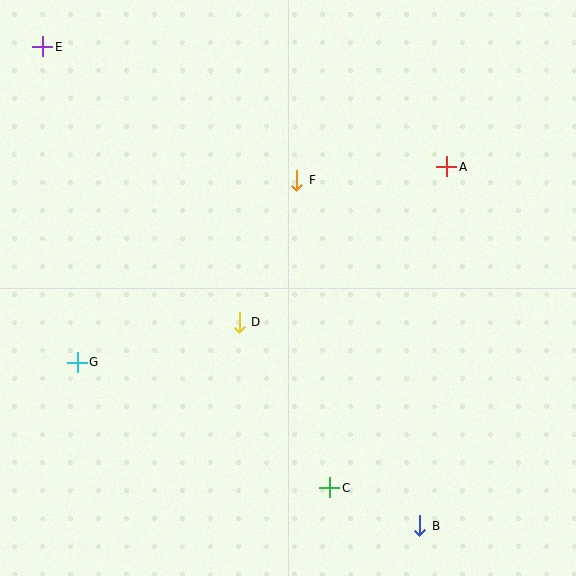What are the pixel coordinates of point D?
Point D is at (239, 322).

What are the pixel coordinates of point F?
Point F is at (297, 180).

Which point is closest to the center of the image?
Point D at (239, 322) is closest to the center.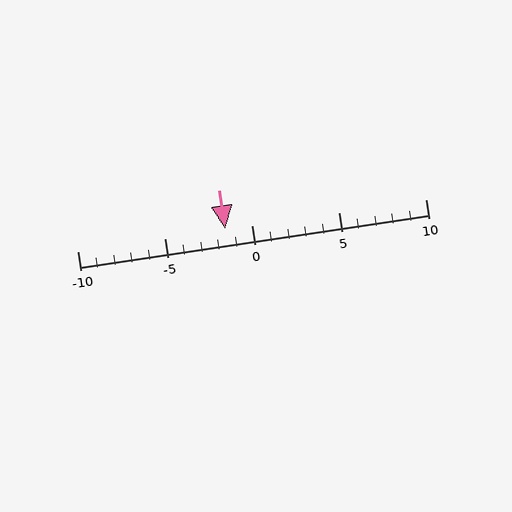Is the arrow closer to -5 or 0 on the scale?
The arrow is closer to 0.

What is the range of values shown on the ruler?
The ruler shows values from -10 to 10.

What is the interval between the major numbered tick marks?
The major tick marks are spaced 5 units apart.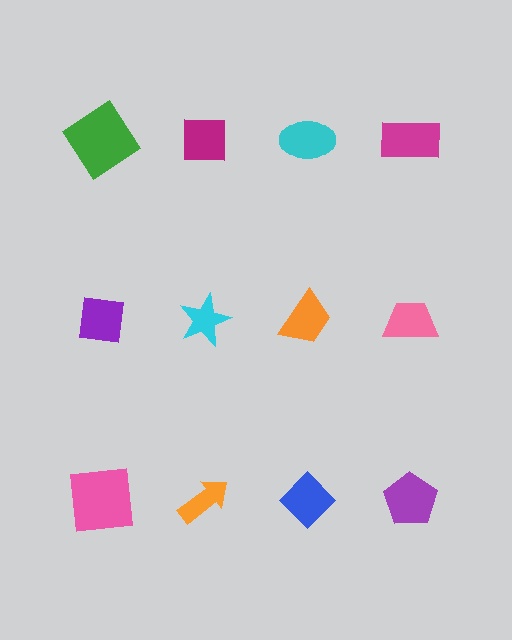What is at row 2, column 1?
A purple square.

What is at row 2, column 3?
An orange trapezoid.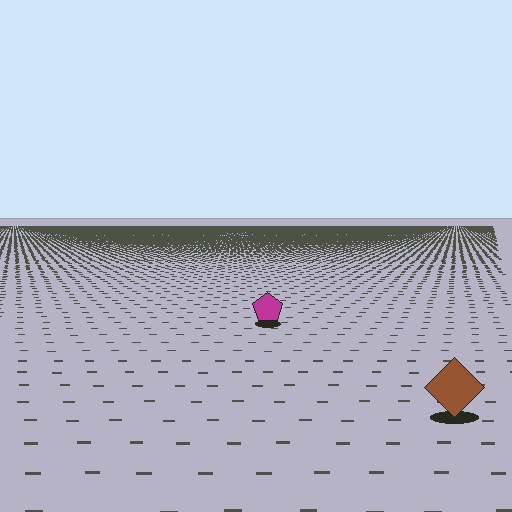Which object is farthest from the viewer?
The magenta pentagon is farthest from the viewer. It appears smaller and the ground texture around it is denser.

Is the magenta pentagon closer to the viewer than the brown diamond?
No. The brown diamond is closer — you can tell from the texture gradient: the ground texture is coarser near it.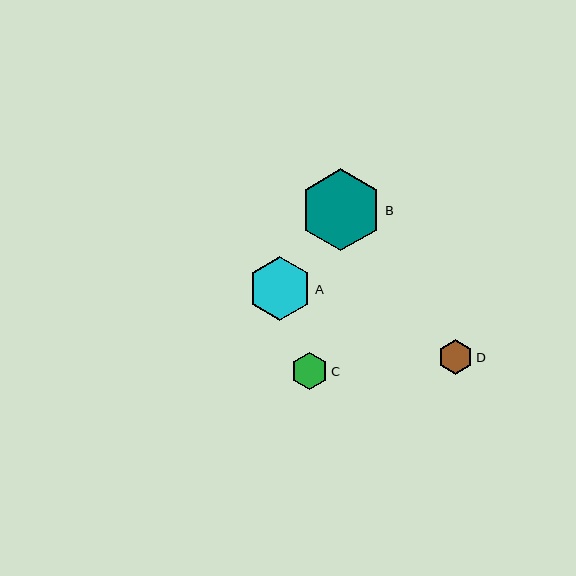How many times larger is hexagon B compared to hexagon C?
Hexagon B is approximately 2.2 times the size of hexagon C.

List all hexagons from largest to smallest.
From largest to smallest: B, A, C, D.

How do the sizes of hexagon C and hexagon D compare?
Hexagon C and hexagon D are approximately the same size.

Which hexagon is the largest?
Hexagon B is the largest with a size of approximately 82 pixels.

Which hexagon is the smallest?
Hexagon D is the smallest with a size of approximately 34 pixels.